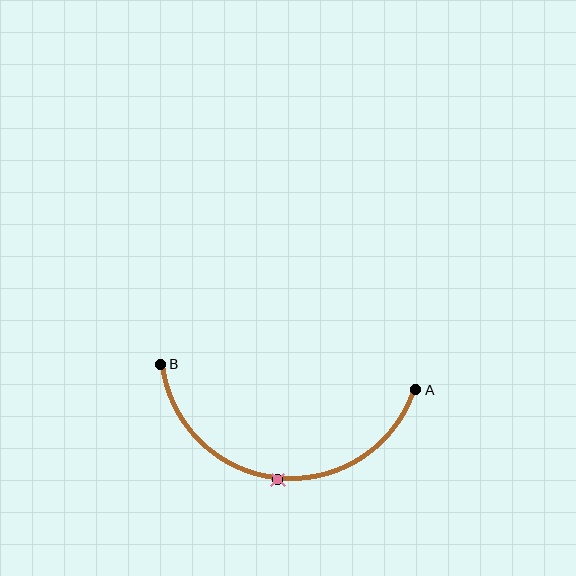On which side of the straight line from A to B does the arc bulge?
The arc bulges below the straight line connecting A and B.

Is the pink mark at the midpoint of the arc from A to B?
Yes. The pink mark lies on the arc at equal arc-length from both A and B — it is the arc midpoint.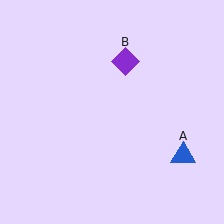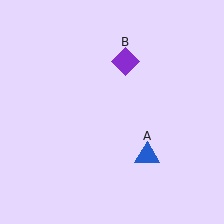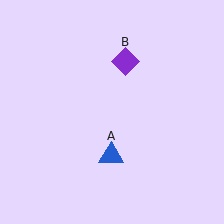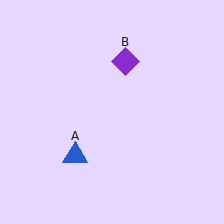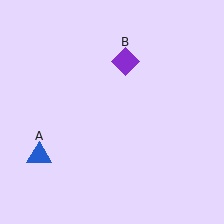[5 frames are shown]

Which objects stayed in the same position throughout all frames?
Purple diamond (object B) remained stationary.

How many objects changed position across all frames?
1 object changed position: blue triangle (object A).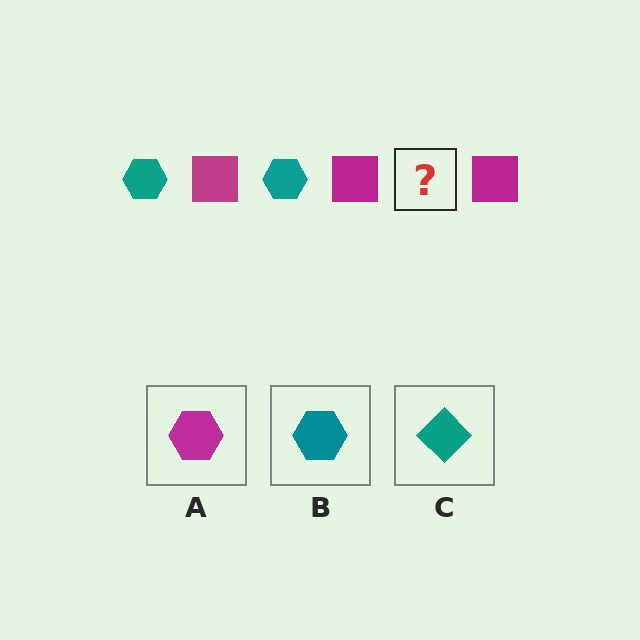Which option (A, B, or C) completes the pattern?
B.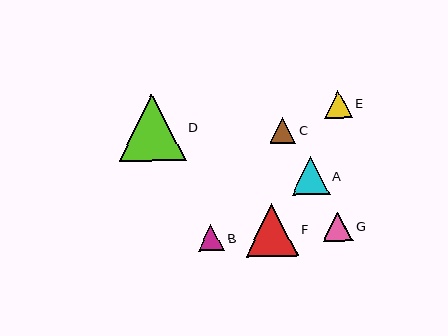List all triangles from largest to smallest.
From largest to smallest: D, F, A, G, E, B, C.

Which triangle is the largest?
Triangle D is the largest with a size of approximately 67 pixels.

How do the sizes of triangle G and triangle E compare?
Triangle G and triangle E are approximately the same size.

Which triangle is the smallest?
Triangle C is the smallest with a size of approximately 26 pixels.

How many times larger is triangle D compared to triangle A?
Triangle D is approximately 1.8 times the size of triangle A.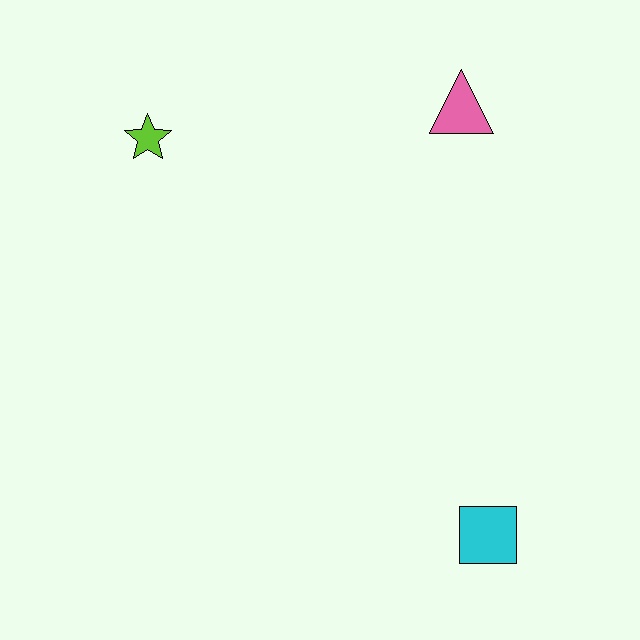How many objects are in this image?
There are 3 objects.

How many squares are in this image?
There is 1 square.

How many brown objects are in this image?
There are no brown objects.